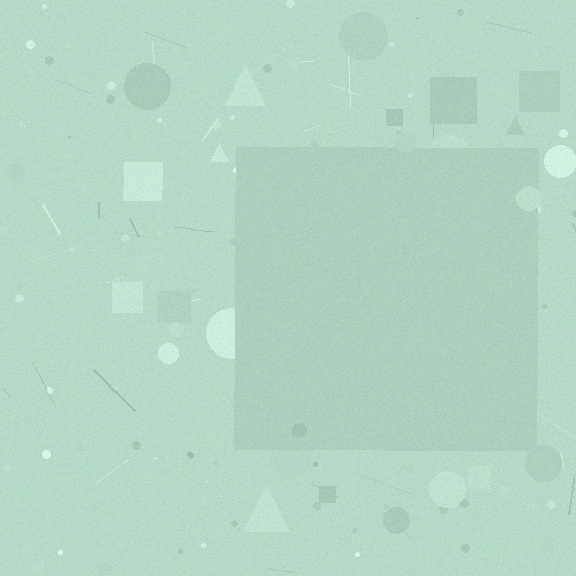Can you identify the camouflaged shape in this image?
The camouflaged shape is a square.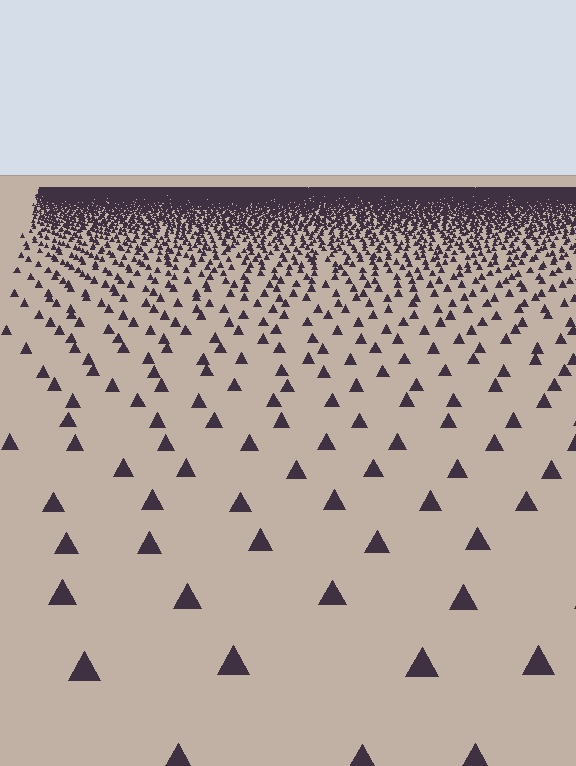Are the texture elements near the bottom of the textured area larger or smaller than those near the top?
Larger. Near the bottom, elements are closer to the viewer and appear at a bigger on-screen size.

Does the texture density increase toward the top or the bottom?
Density increases toward the top.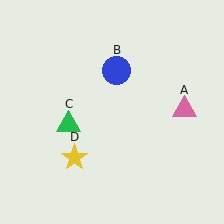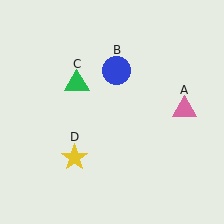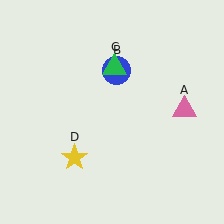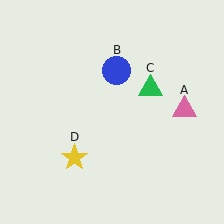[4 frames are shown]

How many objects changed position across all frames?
1 object changed position: green triangle (object C).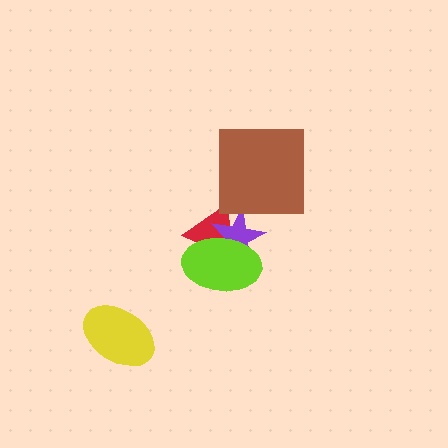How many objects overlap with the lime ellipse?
2 objects overlap with the lime ellipse.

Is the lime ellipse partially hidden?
No, no other shape covers it.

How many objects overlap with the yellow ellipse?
0 objects overlap with the yellow ellipse.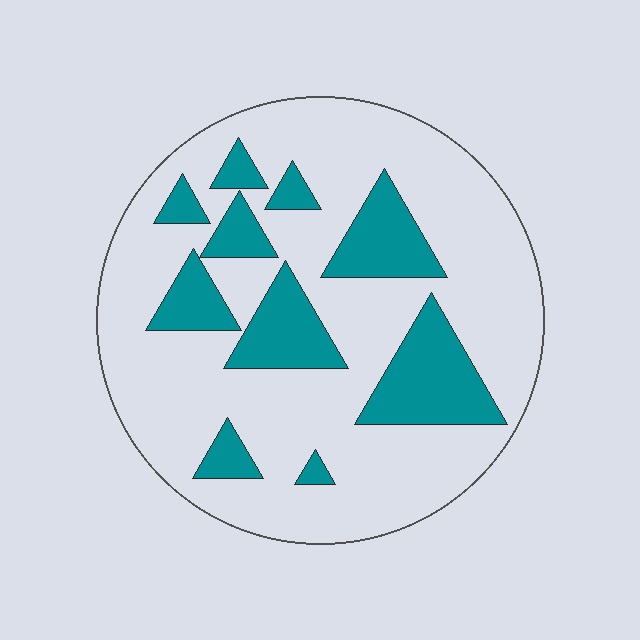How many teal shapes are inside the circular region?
10.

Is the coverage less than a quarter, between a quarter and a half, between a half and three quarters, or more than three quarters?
Less than a quarter.